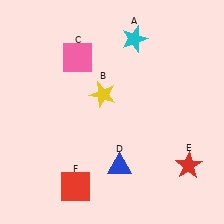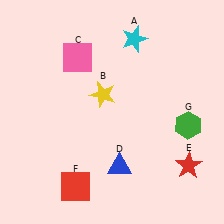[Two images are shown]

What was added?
A green hexagon (G) was added in Image 2.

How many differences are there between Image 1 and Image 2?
There is 1 difference between the two images.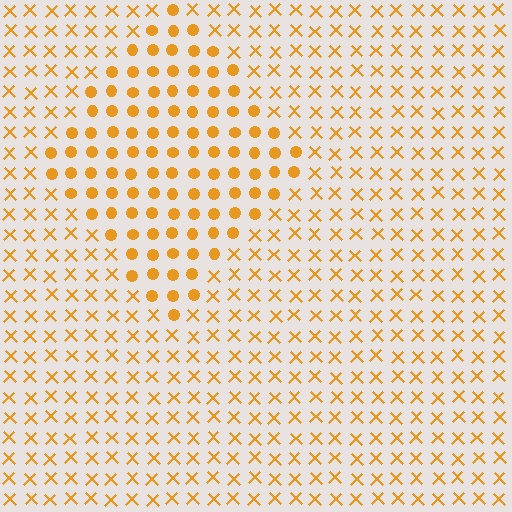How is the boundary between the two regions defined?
The boundary is defined by a change in element shape: circles inside vs. X marks outside. All elements share the same color and spacing.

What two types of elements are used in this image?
The image uses circles inside the diamond region and X marks outside it.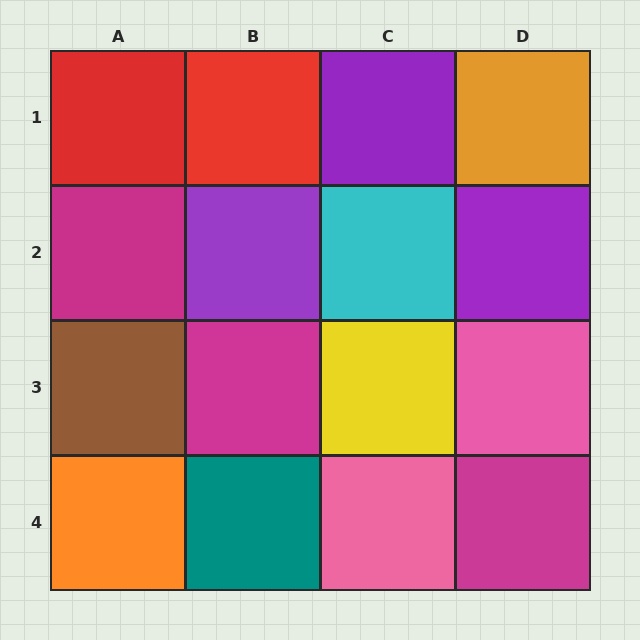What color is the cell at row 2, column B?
Purple.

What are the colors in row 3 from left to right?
Brown, magenta, yellow, pink.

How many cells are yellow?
1 cell is yellow.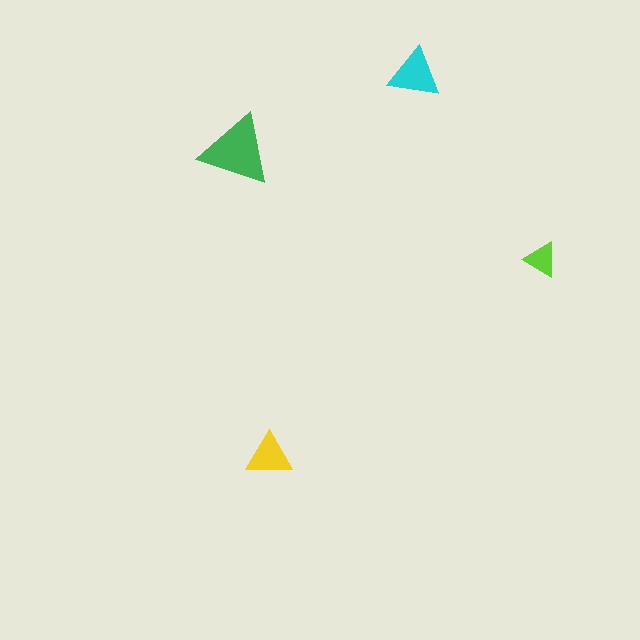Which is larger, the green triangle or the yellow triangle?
The green one.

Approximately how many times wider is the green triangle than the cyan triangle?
About 1.5 times wider.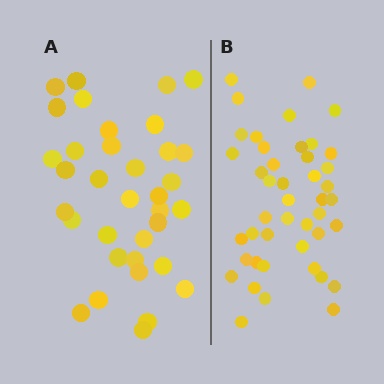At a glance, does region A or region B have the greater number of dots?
Region B (the right region) has more dots.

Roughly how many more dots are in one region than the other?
Region B has roughly 8 or so more dots than region A.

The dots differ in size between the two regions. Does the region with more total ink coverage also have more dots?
No. Region A has more total ink coverage because its dots are larger, but region B actually contains more individual dots. Total area can be misleading — the number of items is what matters here.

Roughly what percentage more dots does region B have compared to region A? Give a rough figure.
About 25% more.